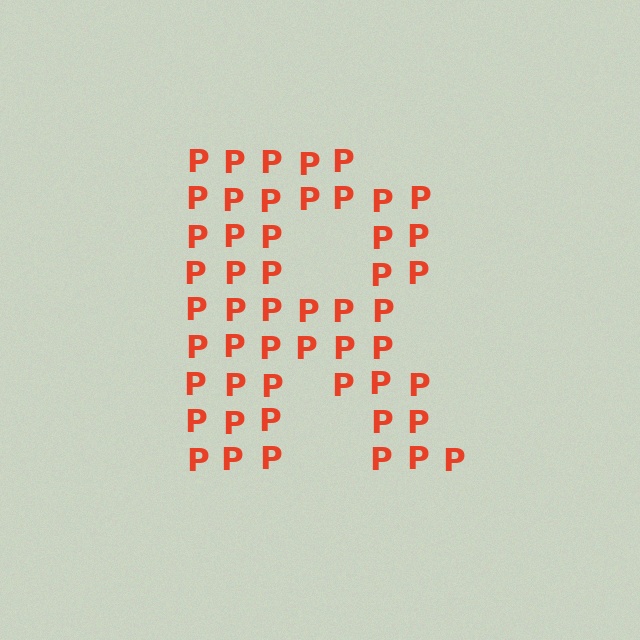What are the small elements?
The small elements are letter P's.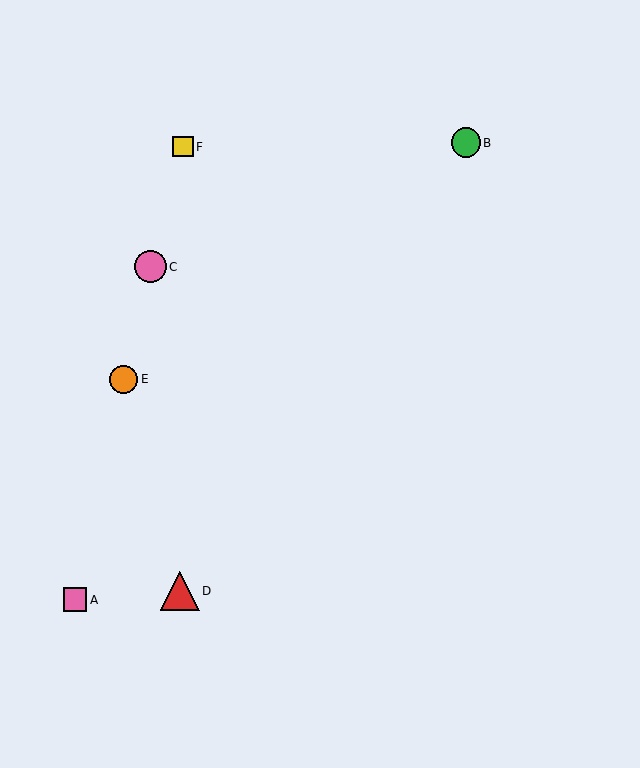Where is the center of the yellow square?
The center of the yellow square is at (183, 147).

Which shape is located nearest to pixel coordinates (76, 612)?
The pink square (labeled A) at (75, 600) is nearest to that location.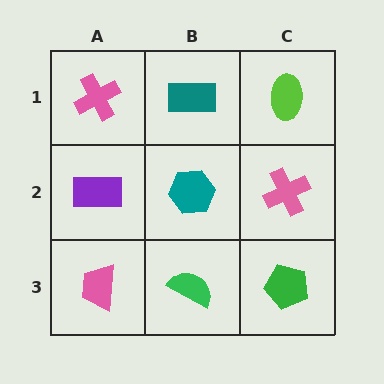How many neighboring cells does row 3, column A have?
2.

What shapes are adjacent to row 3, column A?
A purple rectangle (row 2, column A), a green semicircle (row 3, column B).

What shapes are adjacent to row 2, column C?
A lime ellipse (row 1, column C), a green pentagon (row 3, column C), a teal hexagon (row 2, column B).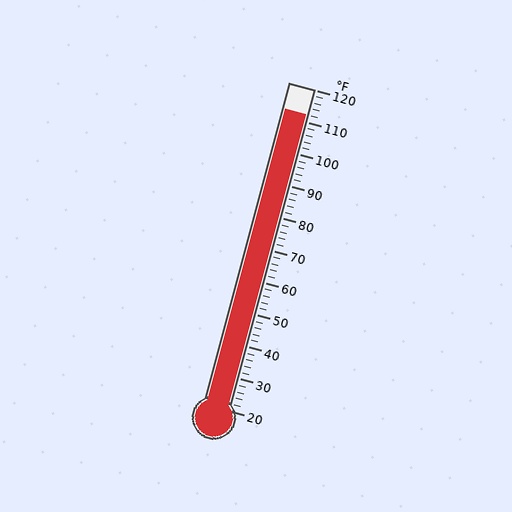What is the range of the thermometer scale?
The thermometer scale ranges from 20°F to 120°F.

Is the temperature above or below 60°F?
The temperature is above 60°F.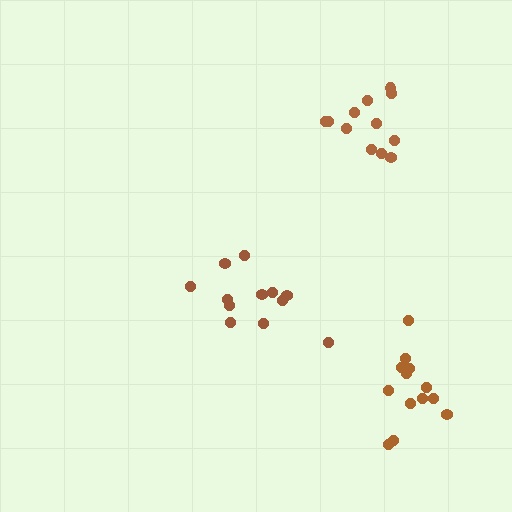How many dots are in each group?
Group 1: 12 dots, Group 2: 12 dots, Group 3: 13 dots (37 total).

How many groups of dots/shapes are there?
There are 3 groups.